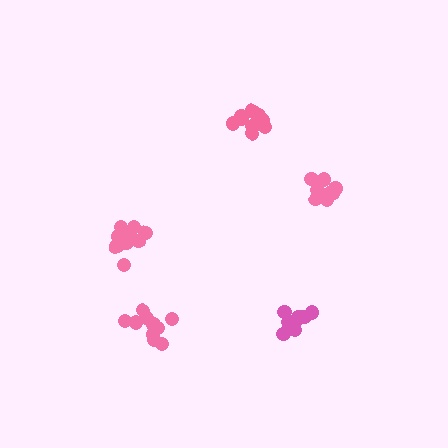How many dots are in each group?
Group 1: 11 dots, Group 2: 11 dots, Group 3: 9 dots, Group 4: 10 dots, Group 5: 12 dots (53 total).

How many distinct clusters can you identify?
There are 5 distinct clusters.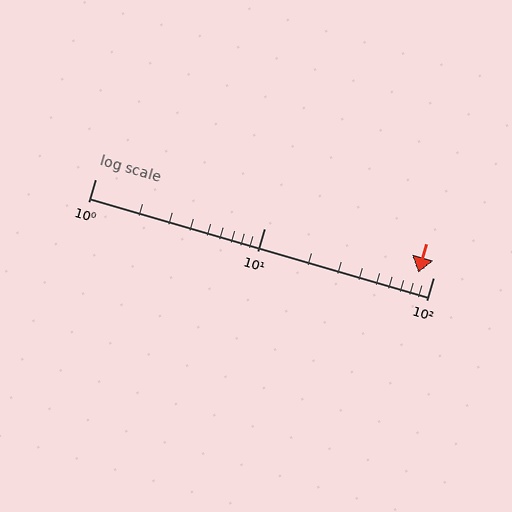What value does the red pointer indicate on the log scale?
The pointer indicates approximately 82.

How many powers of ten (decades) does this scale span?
The scale spans 2 decades, from 1 to 100.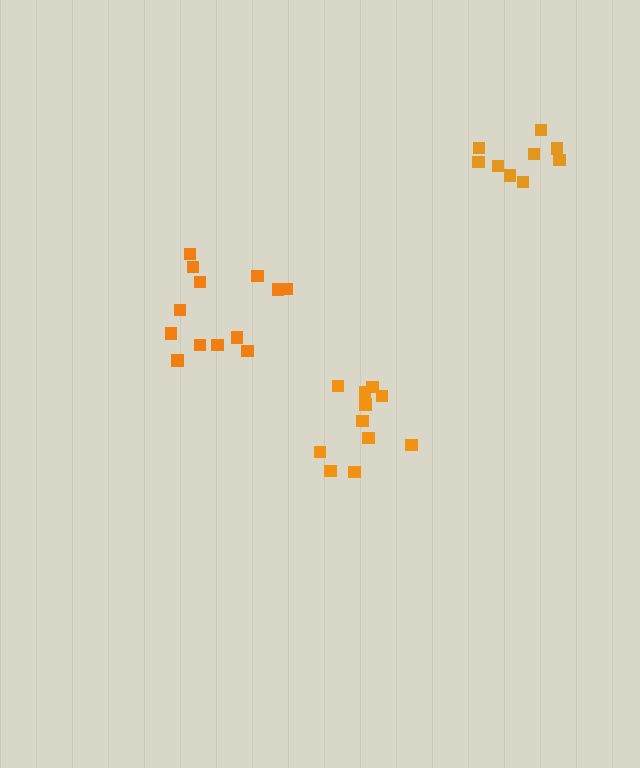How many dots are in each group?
Group 1: 11 dots, Group 2: 13 dots, Group 3: 9 dots (33 total).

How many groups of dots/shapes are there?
There are 3 groups.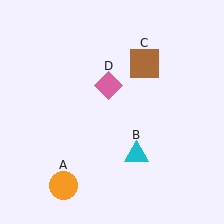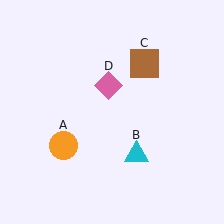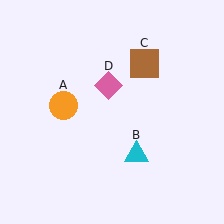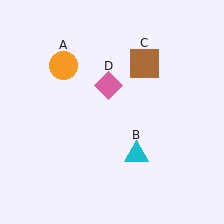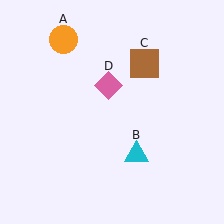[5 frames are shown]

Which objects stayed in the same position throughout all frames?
Cyan triangle (object B) and brown square (object C) and pink diamond (object D) remained stationary.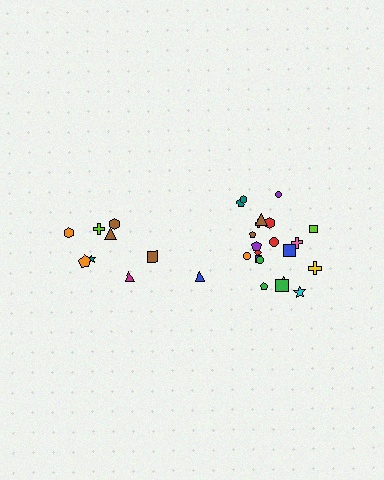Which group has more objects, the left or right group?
The right group.